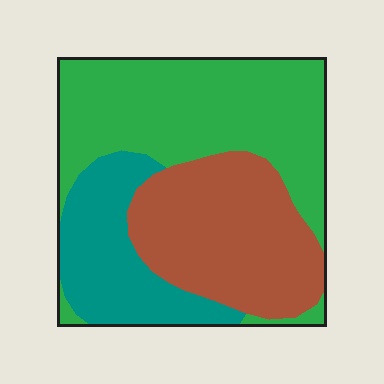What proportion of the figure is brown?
Brown takes up between a sixth and a third of the figure.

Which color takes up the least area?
Teal, at roughly 20%.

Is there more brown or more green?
Green.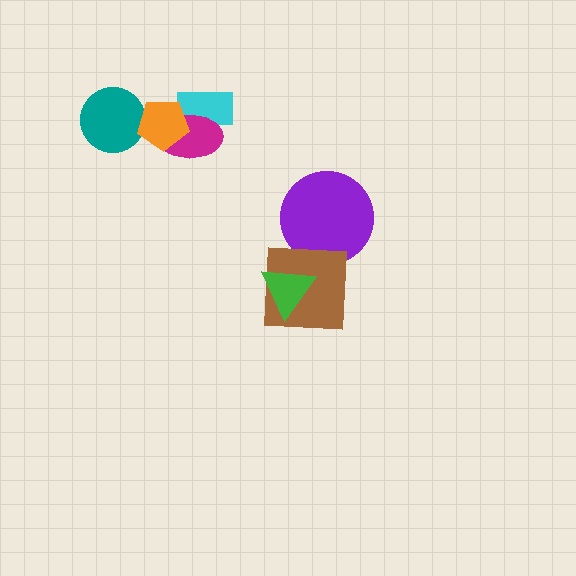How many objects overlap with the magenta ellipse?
2 objects overlap with the magenta ellipse.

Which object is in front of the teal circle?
The orange pentagon is in front of the teal circle.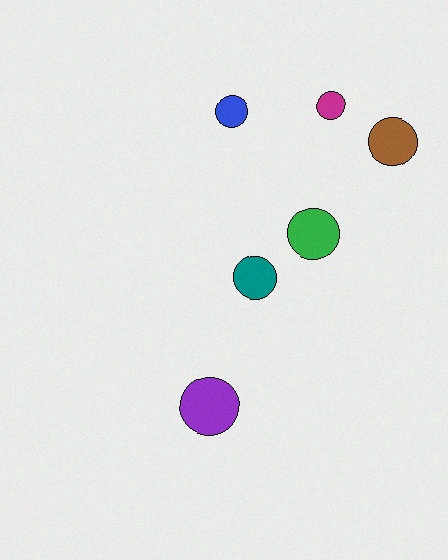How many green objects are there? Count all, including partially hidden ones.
There is 1 green object.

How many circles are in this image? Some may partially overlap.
There are 6 circles.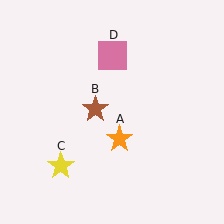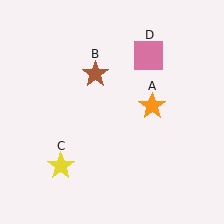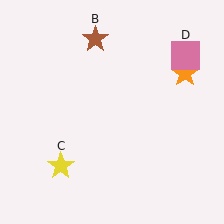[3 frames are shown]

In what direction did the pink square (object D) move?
The pink square (object D) moved right.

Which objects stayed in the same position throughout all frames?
Yellow star (object C) remained stationary.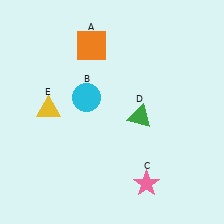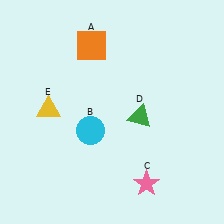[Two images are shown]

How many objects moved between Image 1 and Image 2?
1 object moved between the two images.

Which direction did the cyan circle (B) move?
The cyan circle (B) moved down.